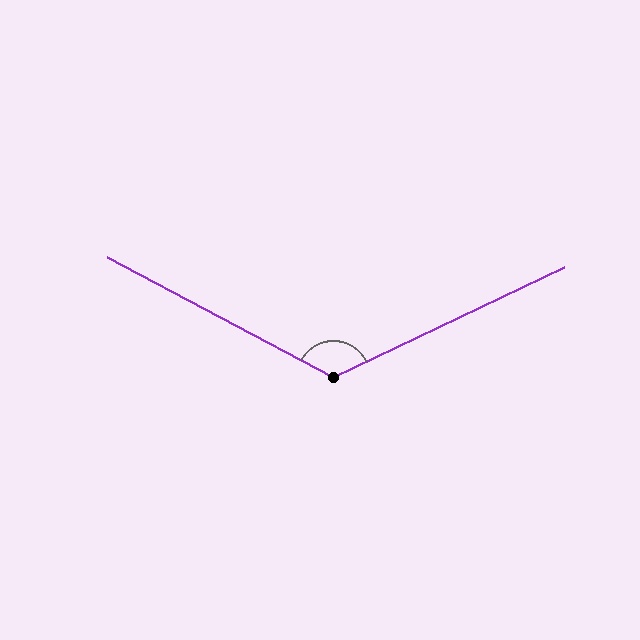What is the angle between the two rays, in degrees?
Approximately 126 degrees.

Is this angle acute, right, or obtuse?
It is obtuse.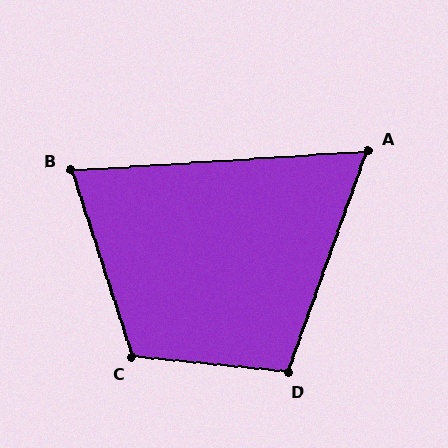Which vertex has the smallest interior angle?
A, at approximately 66 degrees.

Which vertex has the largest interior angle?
C, at approximately 114 degrees.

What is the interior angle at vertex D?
Approximately 104 degrees (obtuse).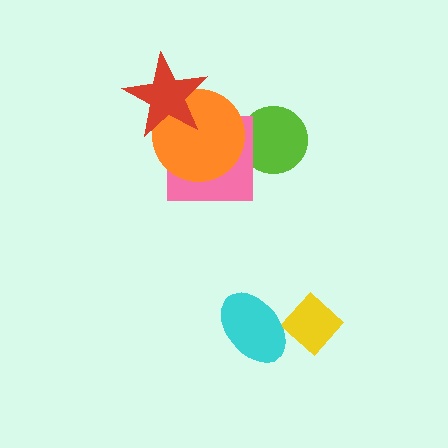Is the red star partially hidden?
No, no other shape covers it.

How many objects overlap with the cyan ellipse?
1 object overlaps with the cyan ellipse.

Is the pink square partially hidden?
Yes, it is partially covered by another shape.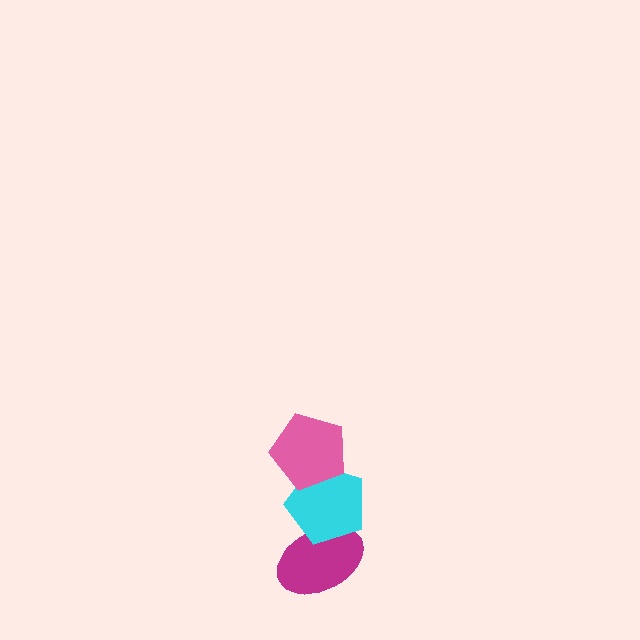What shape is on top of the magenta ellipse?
The cyan pentagon is on top of the magenta ellipse.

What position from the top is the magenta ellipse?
The magenta ellipse is 3rd from the top.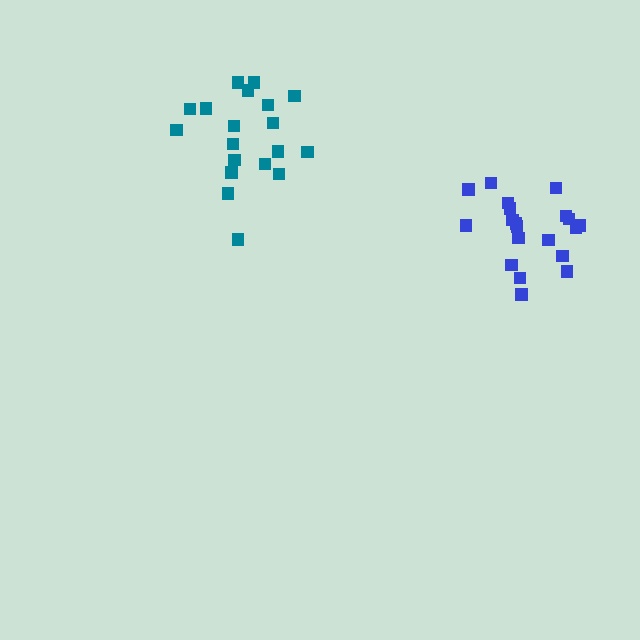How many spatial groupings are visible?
There are 2 spatial groupings.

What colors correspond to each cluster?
The clusters are colored: teal, blue.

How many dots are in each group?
Group 1: 19 dots, Group 2: 20 dots (39 total).